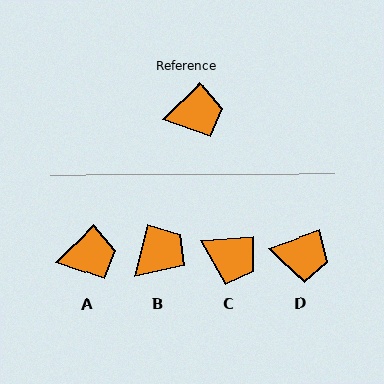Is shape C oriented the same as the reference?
No, it is off by about 41 degrees.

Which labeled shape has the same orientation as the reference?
A.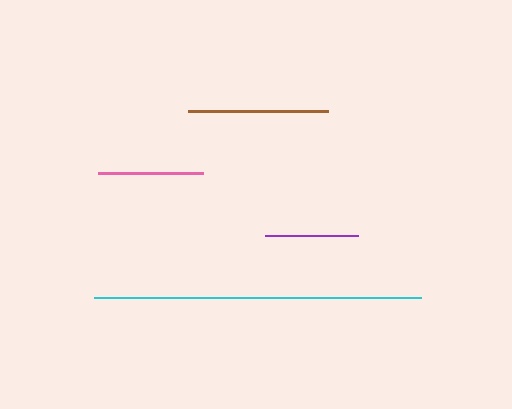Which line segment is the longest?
The cyan line is the longest at approximately 327 pixels.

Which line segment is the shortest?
The purple line is the shortest at approximately 94 pixels.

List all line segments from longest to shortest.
From longest to shortest: cyan, brown, pink, purple.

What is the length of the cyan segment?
The cyan segment is approximately 327 pixels long.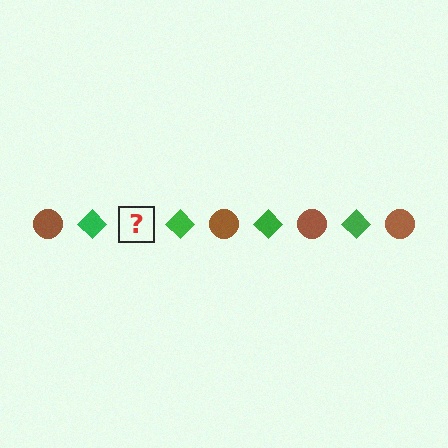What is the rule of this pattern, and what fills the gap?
The rule is that the pattern alternates between brown circle and green diamond. The gap should be filled with a brown circle.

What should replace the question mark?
The question mark should be replaced with a brown circle.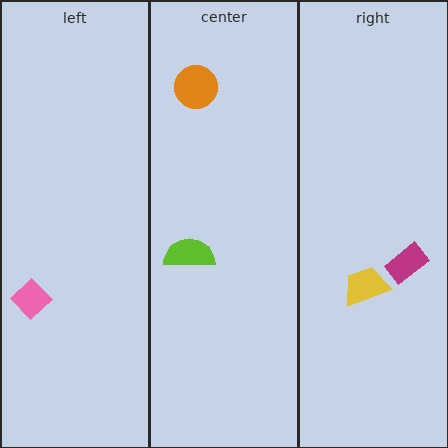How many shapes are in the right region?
2.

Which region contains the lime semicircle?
The center region.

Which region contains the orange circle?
The center region.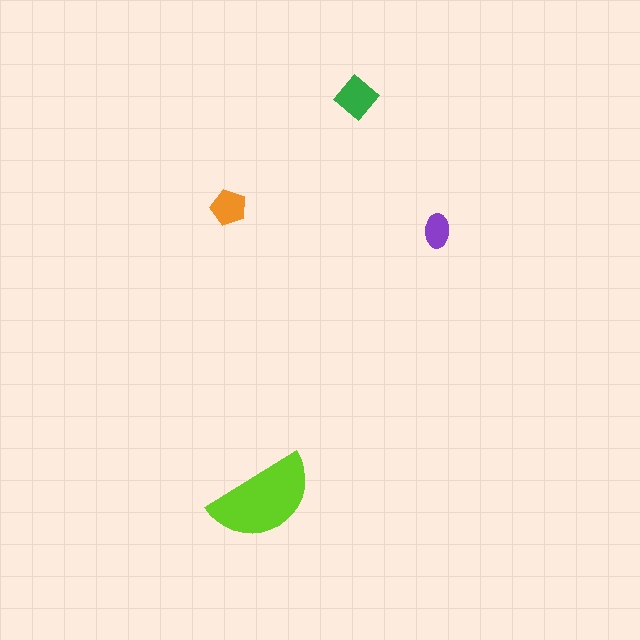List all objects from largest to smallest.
The lime semicircle, the green diamond, the orange pentagon, the purple ellipse.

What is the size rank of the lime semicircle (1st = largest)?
1st.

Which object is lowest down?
The lime semicircle is bottommost.